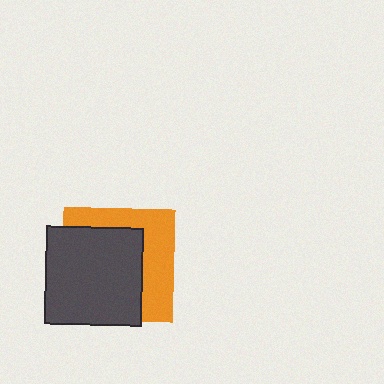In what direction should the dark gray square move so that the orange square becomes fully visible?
The dark gray square should move toward the lower-left. That is the shortest direction to clear the overlap and leave the orange square fully visible.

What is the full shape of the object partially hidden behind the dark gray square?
The partially hidden object is an orange square.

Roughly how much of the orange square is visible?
A small part of it is visible (roughly 40%).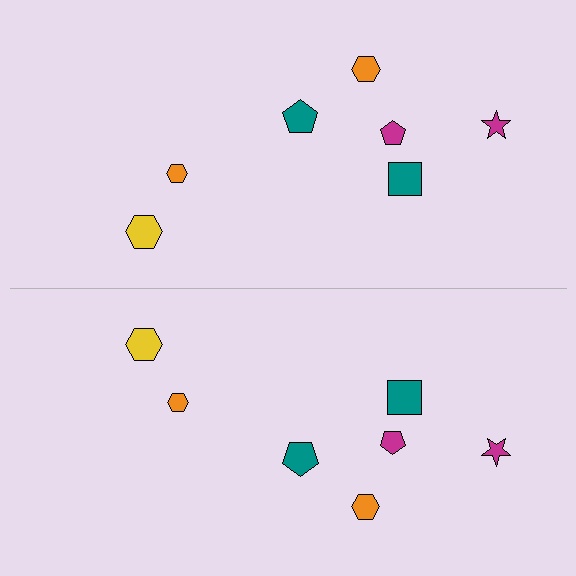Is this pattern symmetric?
Yes, this pattern has bilateral (reflection) symmetry.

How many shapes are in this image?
There are 14 shapes in this image.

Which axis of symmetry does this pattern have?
The pattern has a horizontal axis of symmetry running through the center of the image.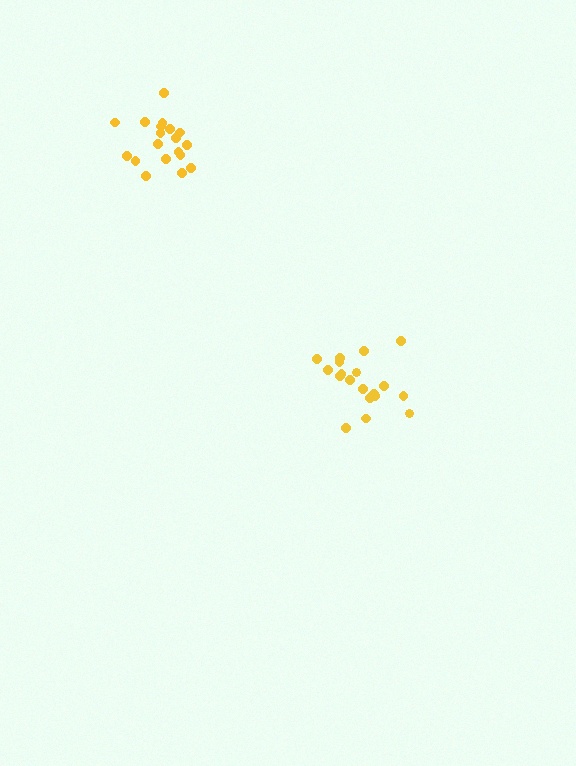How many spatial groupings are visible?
There are 2 spatial groupings.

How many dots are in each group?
Group 1: 19 dots, Group 2: 19 dots (38 total).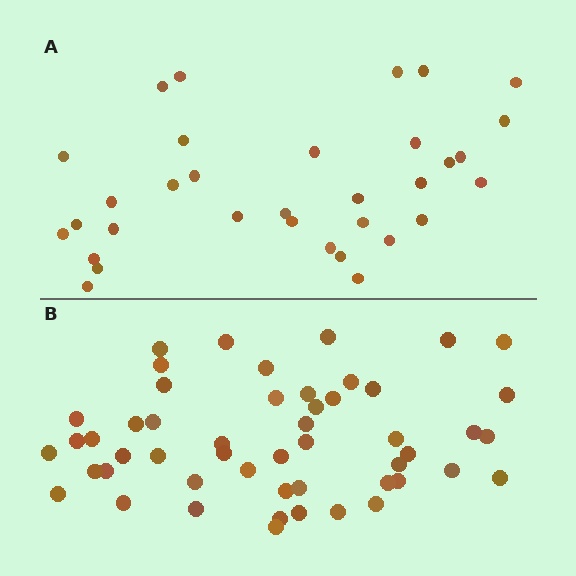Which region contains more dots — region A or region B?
Region B (the bottom region) has more dots.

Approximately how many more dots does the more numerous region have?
Region B has approximately 20 more dots than region A.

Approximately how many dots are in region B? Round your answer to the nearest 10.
About 50 dots. (The exact count is 51, which rounds to 50.)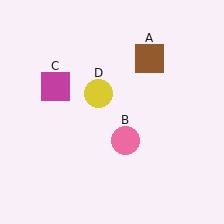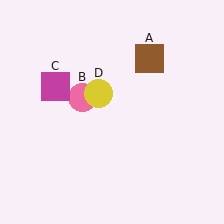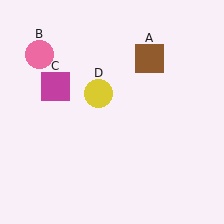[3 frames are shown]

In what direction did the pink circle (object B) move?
The pink circle (object B) moved up and to the left.